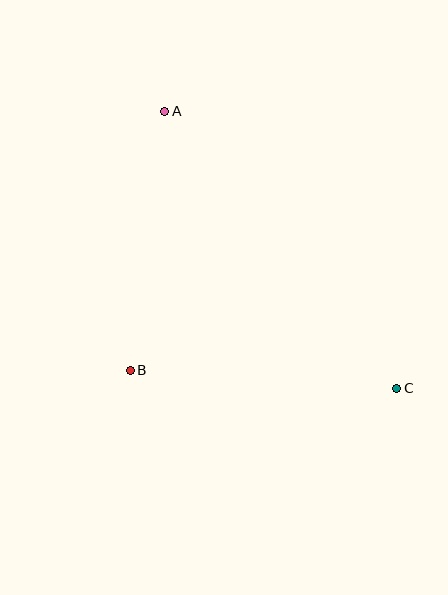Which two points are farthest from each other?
Points A and C are farthest from each other.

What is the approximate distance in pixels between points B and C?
The distance between B and C is approximately 267 pixels.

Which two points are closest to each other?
Points A and B are closest to each other.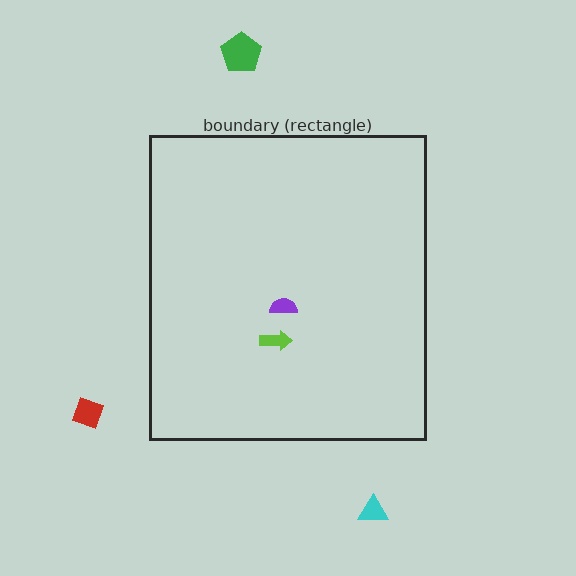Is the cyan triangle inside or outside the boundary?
Outside.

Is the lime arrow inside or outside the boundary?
Inside.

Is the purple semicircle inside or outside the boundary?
Inside.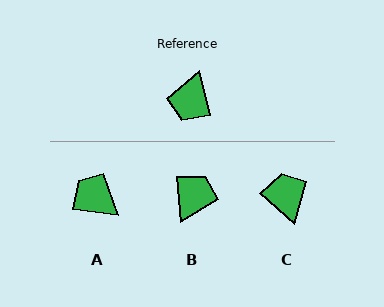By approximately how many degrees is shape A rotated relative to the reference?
Approximately 110 degrees clockwise.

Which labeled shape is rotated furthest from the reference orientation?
B, about 171 degrees away.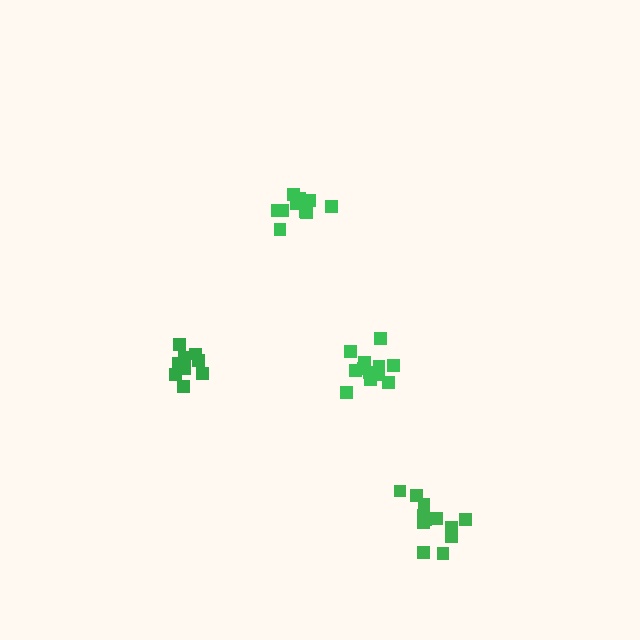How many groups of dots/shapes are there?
There are 4 groups.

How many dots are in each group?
Group 1: 9 dots, Group 2: 10 dots, Group 3: 12 dots, Group 4: 12 dots (43 total).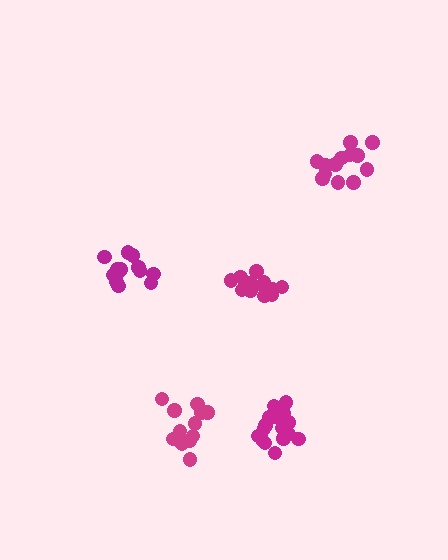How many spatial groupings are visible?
There are 5 spatial groupings.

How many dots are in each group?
Group 1: 16 dots, Group 2: 12 dots, Group 3: 13 dots, Group 4: 13 dots, Group 5: 14 dots (68 total).